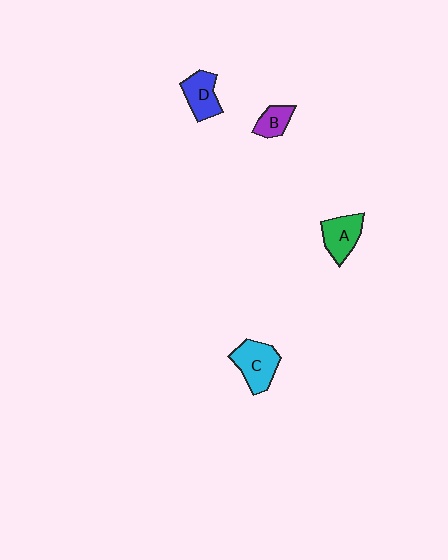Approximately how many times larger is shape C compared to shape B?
Approximately 1.9 times.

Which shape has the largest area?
Shape C (cyan).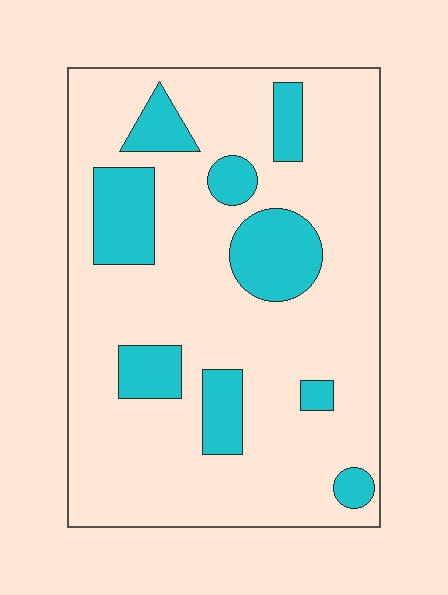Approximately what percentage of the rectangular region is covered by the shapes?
Approximately 20%.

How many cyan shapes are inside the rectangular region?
9.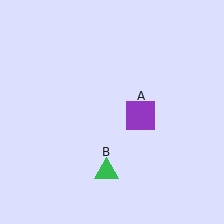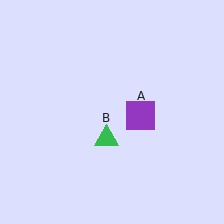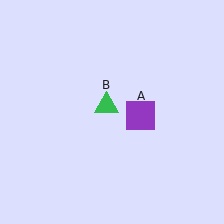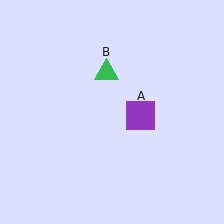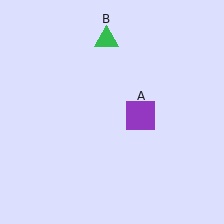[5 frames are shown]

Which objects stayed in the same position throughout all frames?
Purple square (object A) remained stationary.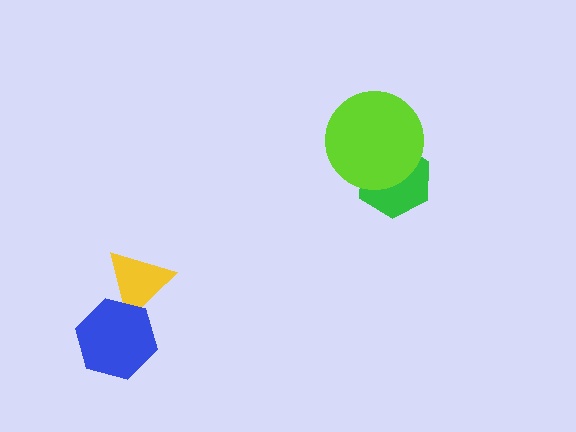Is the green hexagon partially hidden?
Yes, it is partially covered by another shape.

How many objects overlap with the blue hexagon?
1 object overlaps with the blue hexagon.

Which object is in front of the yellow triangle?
The blue hexagon is in front of the yellow triangle.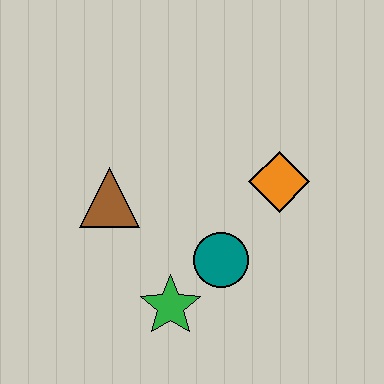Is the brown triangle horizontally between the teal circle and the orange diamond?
No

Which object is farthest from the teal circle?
The brown triangle is farthest from the teal circle.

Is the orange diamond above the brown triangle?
Yes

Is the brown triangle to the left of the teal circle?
Yes